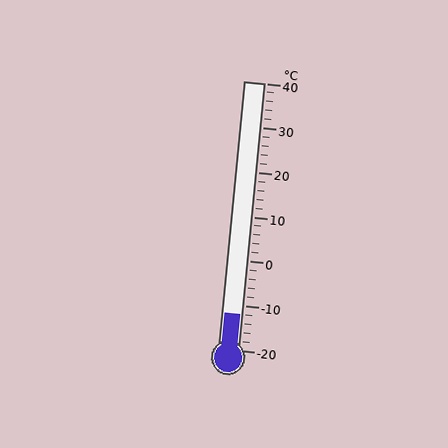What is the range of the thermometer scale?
The thermometer scale ranges from -20°C to 40°C.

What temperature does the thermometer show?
The thermometer shows approximately -12°C.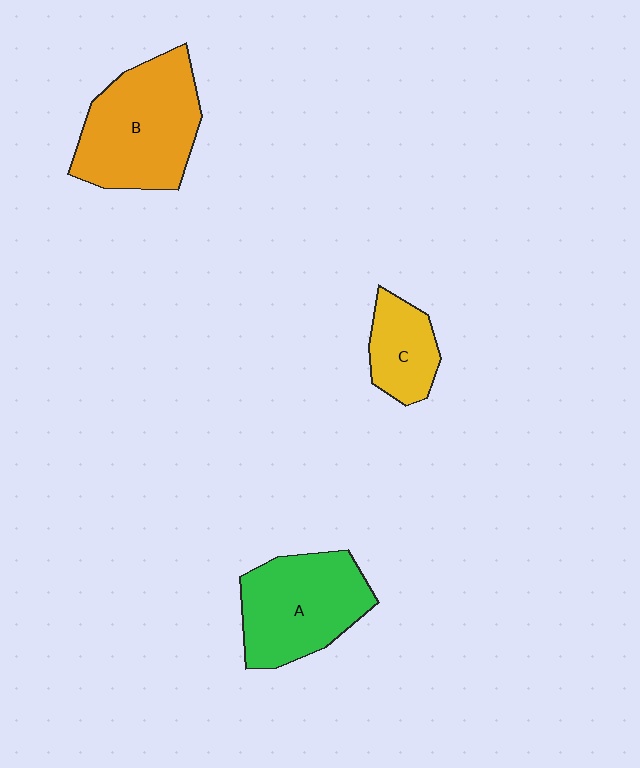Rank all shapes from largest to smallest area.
From largest to smallest: B (orange), A (green), C (yellow).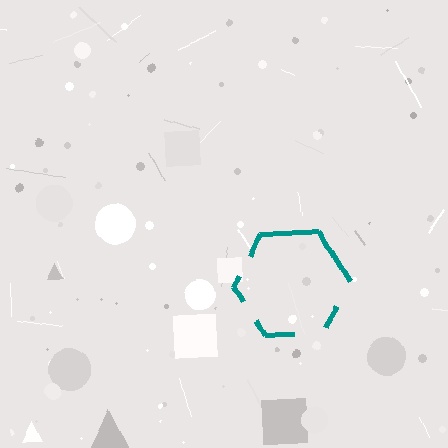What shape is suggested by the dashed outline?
The dashed outline suggests a hexagon.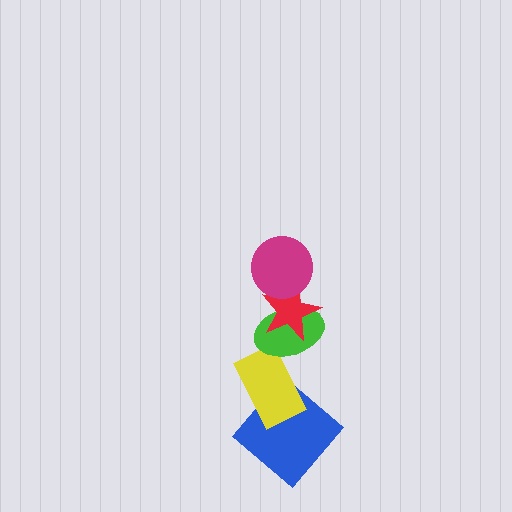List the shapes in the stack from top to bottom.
From top to bottom: the magenta circle, the red star, the green ellipse, the yellow rectangle, the blue diamond.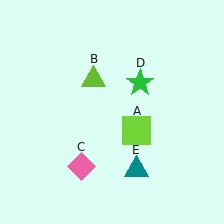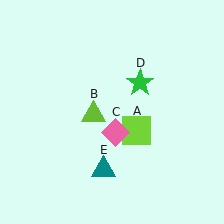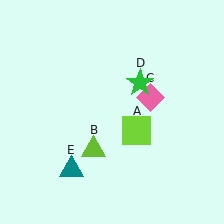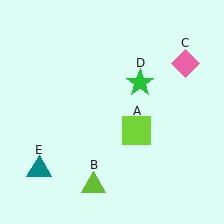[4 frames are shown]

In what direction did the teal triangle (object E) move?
The teal triangle (object E) moved left.